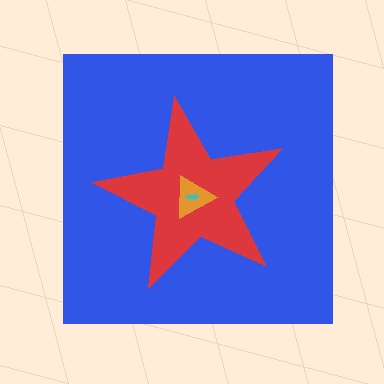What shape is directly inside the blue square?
The red star.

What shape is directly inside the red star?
The orange triangle.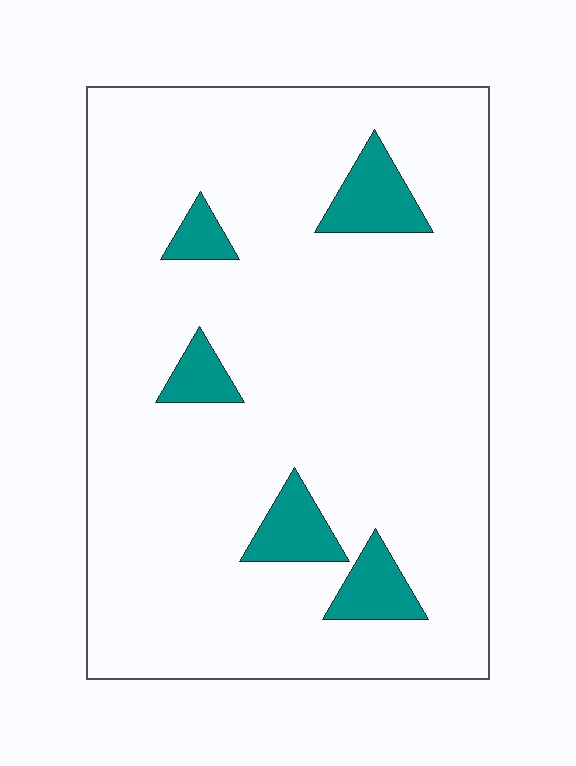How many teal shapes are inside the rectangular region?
5.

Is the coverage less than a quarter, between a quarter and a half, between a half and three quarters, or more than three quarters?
Less than a quarter.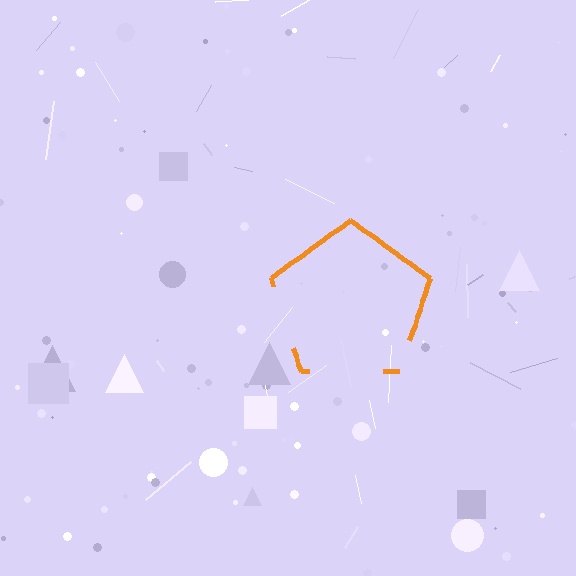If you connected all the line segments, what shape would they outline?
They would outline a pentagon.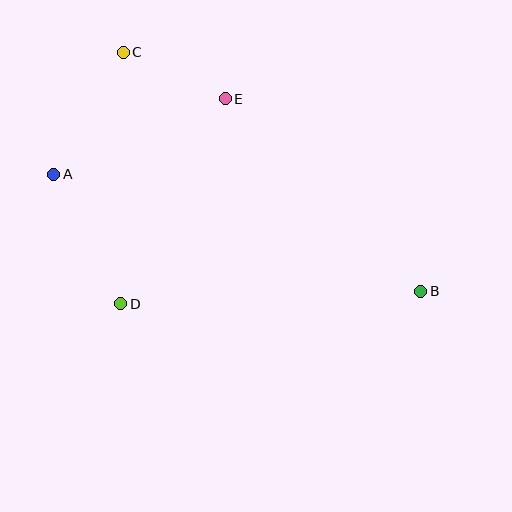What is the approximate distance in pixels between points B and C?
The distance between B and C is approximately 382 pixels.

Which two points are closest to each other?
Points C and E are closest to each other.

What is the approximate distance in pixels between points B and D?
The distance between B and D is approximately 300 pixels.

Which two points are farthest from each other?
Points A and B are farthest from each other.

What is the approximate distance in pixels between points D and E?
The distance between D and E is approximately 230 pixels.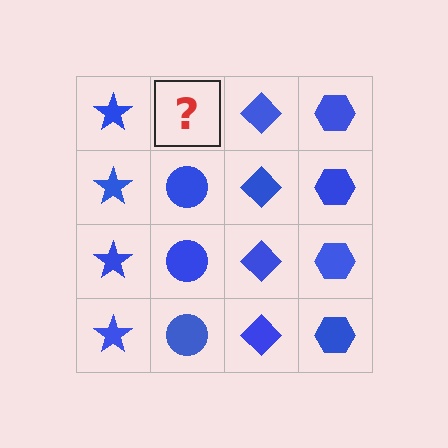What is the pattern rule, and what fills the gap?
The rule is that each column has a consistent shape. The gap should be filled with a blue circle.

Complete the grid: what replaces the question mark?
The question mark should be replaced with a blue circle.